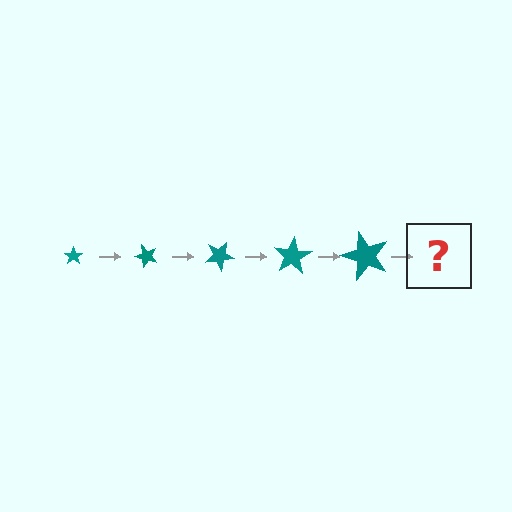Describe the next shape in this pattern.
It should be a star, larger than the previous one and rotated 250 degrees from the start.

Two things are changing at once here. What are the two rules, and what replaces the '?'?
The two rules are that the star grows larger each step and it rotates 50 degrees each step. The '?' should be a star, larger than the previous one and rotated 250 degrees from the start.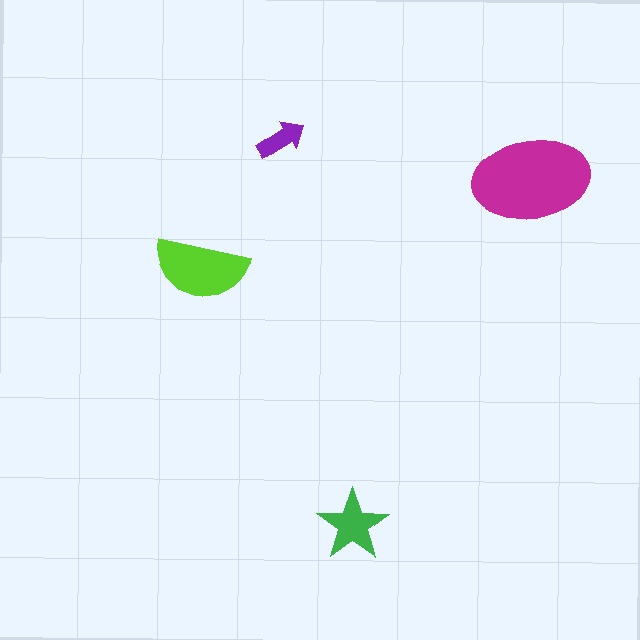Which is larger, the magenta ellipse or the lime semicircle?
The magenta ellipse.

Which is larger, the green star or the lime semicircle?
The lime semicircle.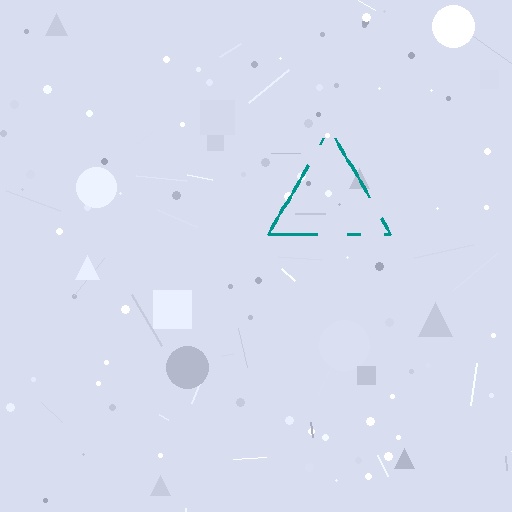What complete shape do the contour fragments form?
The contour fragments form a triangle.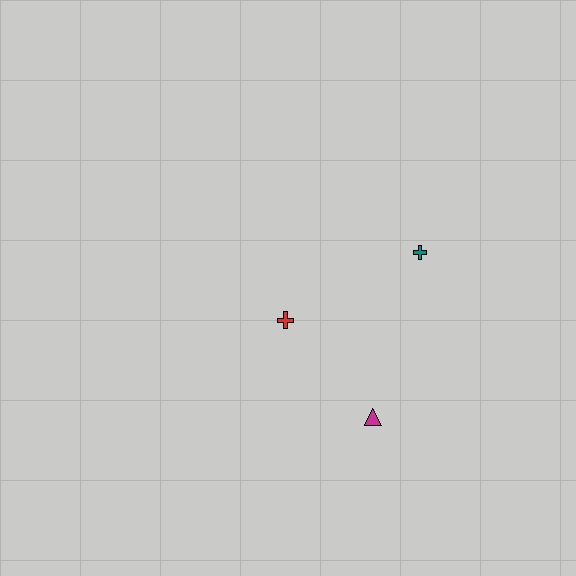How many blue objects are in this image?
There are no blue objects.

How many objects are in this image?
There are 3 objects.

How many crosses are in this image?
There are 2 crosses.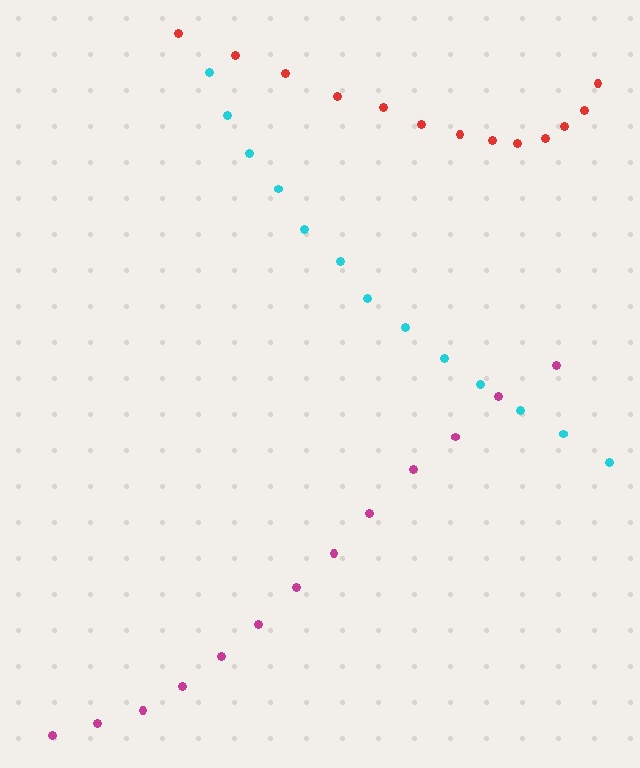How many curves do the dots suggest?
There are 3 distinct paths.